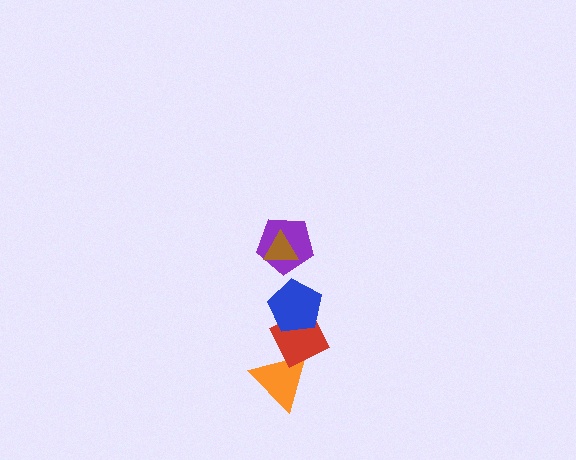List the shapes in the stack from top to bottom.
From top to bottom: the brown triangle, the purple pentagon, the blue pentagon, the red diamond, the orange triangle.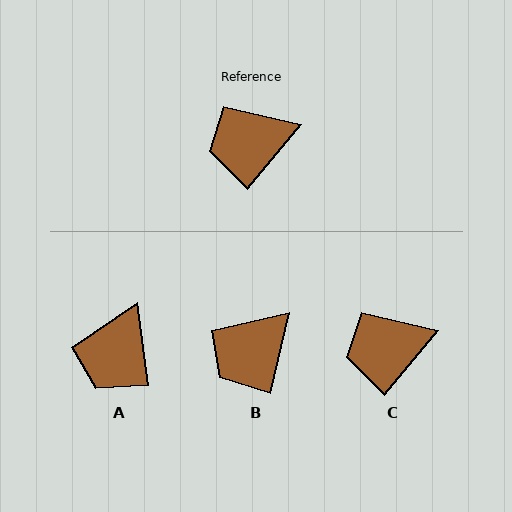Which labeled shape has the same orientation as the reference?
C.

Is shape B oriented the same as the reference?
No, it is off by about 27 degrees.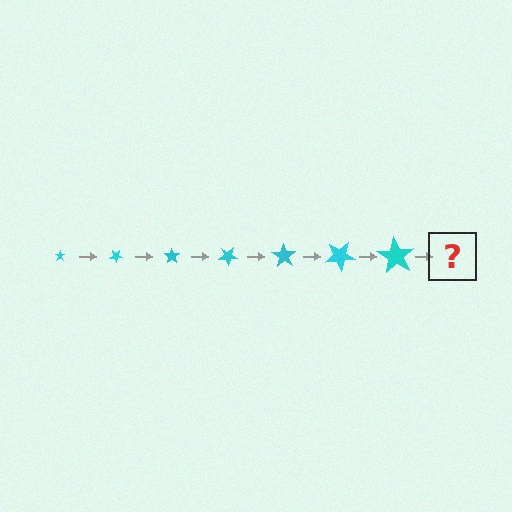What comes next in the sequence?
The next element should be a star, larger than the previous one and rotated 245 degrees from the start.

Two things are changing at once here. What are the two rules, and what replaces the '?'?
The two rules are that the star grows larger each step and it rotates 35 degrees each step. The '?' should be a star, larger than the previous one and rotated 245 degrees from the start.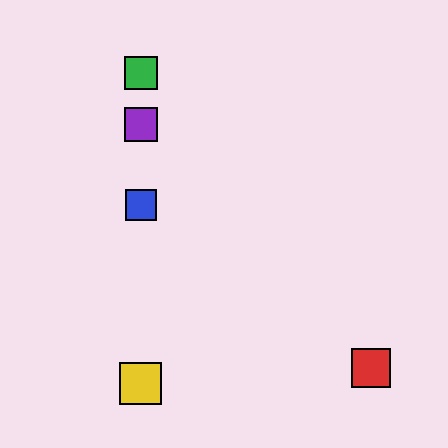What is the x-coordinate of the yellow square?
The yellow square is at x≈141.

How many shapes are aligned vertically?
4 shapes (the blue square, the green square, the yellow square, the purple square) are aligned vertically.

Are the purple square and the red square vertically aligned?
No, the purple square is at x≈141 and the red square is at x≈371.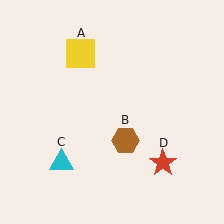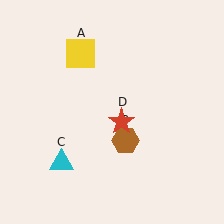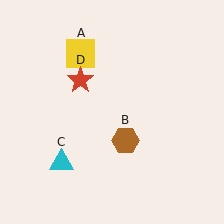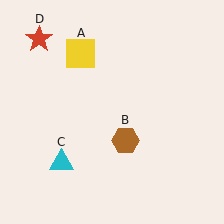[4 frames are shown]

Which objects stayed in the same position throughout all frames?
Yellow square (object A) and brown hexagon (object B) and cyan triangle (object C) remained stationary.